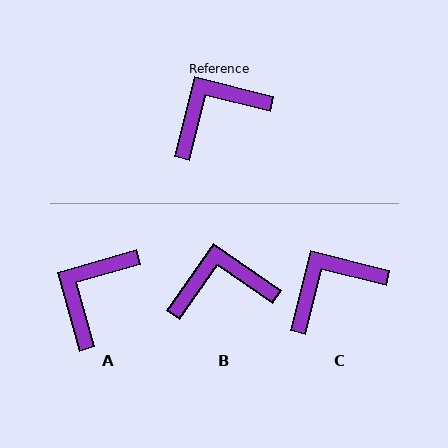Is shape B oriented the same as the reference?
No, it is off by about 21 degrees.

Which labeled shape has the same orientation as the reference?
C.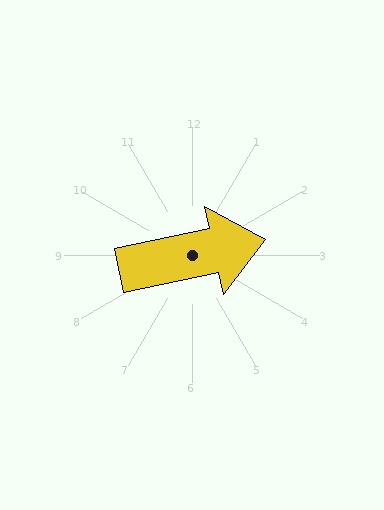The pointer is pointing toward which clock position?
Roughly 3 o'clock.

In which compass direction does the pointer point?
East.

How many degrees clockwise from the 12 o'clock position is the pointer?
Approximately 78 degrees.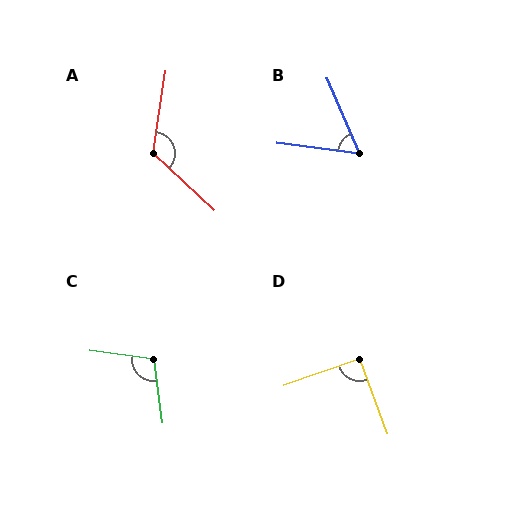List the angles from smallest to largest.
B (59°), D (91°), C (105°), A (124°).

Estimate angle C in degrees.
Approximately 105 degrees.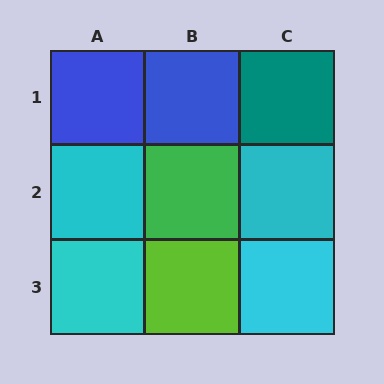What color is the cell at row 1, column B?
Blue.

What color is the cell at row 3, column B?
Lime.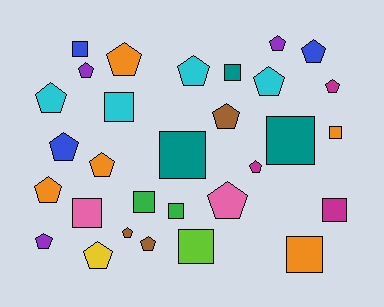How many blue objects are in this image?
There are 3 blue objects.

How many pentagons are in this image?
There are 18 pentagons.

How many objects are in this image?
There are 30 objects.